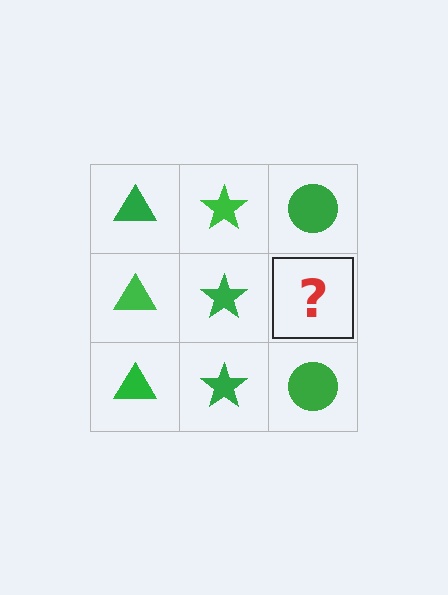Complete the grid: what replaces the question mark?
The question mark should be replaced with a green circle.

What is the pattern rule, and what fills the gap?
The rule is that each column has a consistent shape. The gap should be filled with a green circle.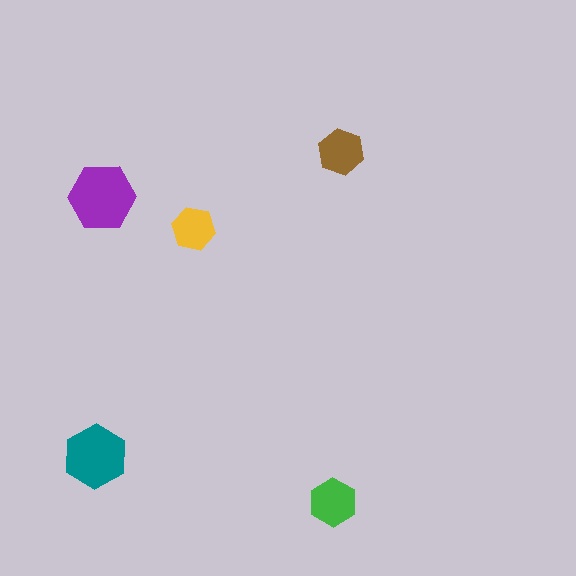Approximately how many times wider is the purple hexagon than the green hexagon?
About 1.5 times wider.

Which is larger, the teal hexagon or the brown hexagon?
The teal one.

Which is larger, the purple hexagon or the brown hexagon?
The purple one.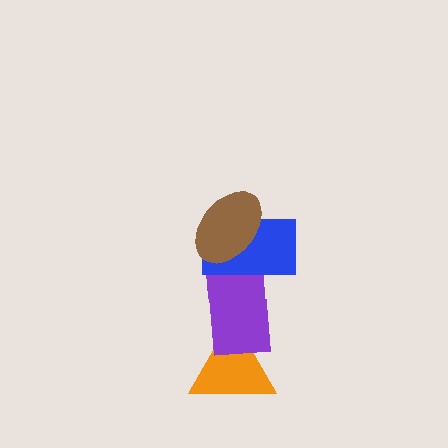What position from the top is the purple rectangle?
The purple rectangle is 3rd from the top.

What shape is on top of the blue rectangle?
The brown ellipse is on top of the blue rectangle.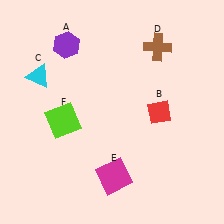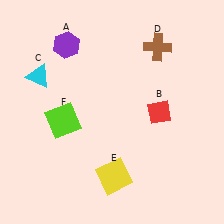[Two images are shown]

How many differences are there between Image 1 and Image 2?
There is 1 difference between the two images.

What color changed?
The square (E) changed from magenta in Image 1 to yellow in Image 2.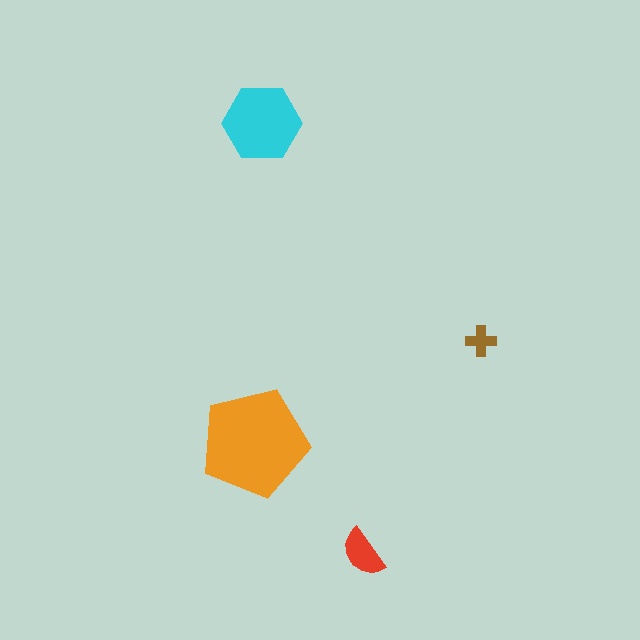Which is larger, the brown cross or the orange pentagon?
The orange pentagon.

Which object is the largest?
The orange pentagon.